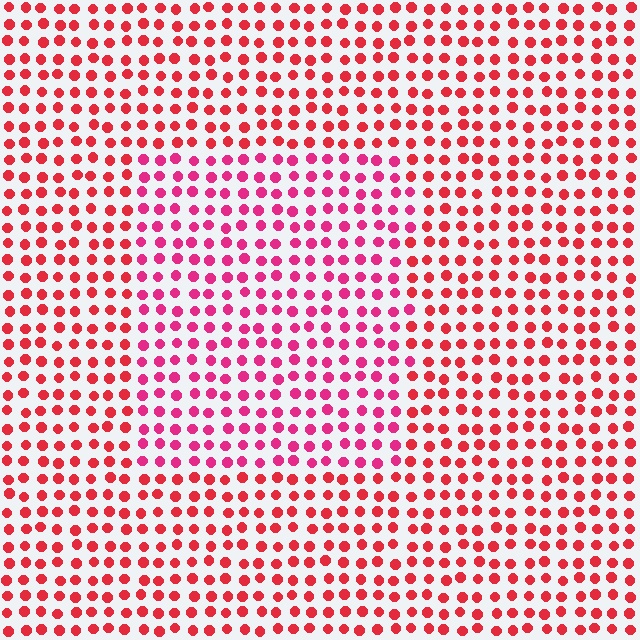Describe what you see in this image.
The image is filled with small red elements in a uniform arrangement. A rectangle-shaped region is visible where the elements are tinted to a slightly different hue, forming a subtle color boundary.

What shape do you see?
I see a rectangle.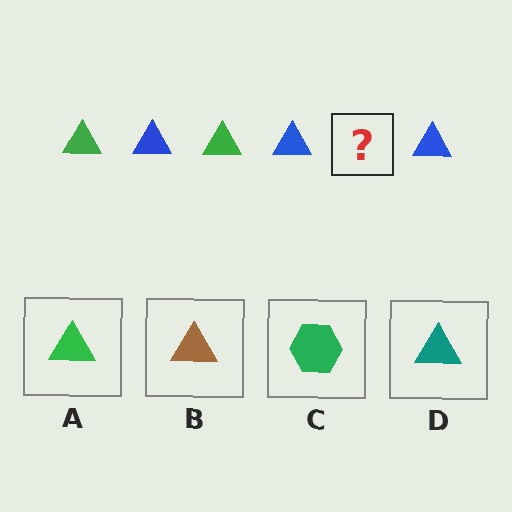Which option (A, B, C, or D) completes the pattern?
A.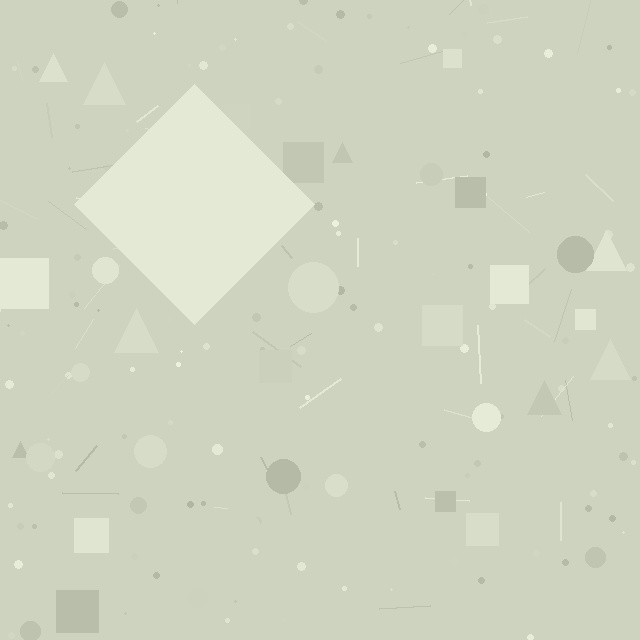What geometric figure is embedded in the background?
A diamond is embedded in the background.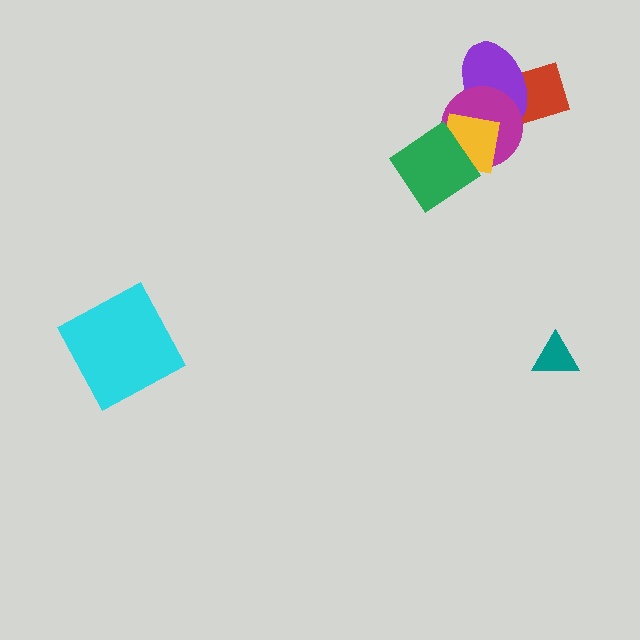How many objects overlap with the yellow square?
3 objects overlap with the yellow square.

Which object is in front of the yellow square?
The green diamond is in front of the yellow square.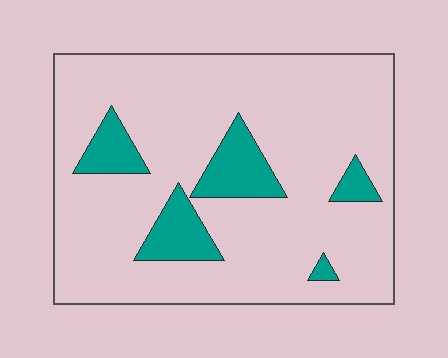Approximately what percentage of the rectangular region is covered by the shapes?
Approximately 15%.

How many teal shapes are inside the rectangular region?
5.